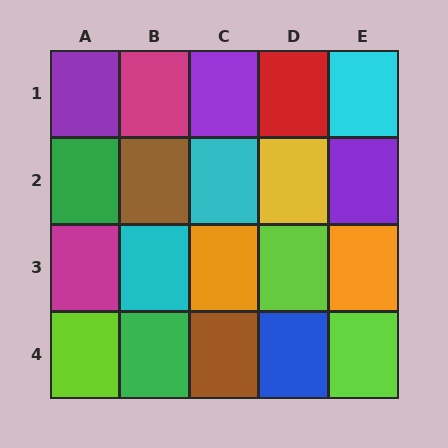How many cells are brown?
2 cells are brown.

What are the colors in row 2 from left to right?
Green, brown, cyan, yellow, purple.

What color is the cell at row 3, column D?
Lime.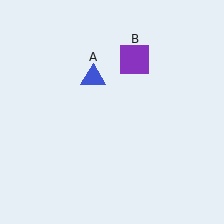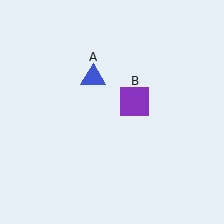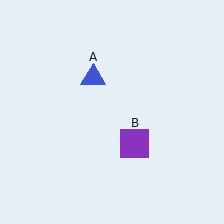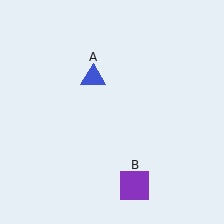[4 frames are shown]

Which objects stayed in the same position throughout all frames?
Blue triangle (object A) remained stationary.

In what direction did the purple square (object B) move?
The purple square (object B) moved down.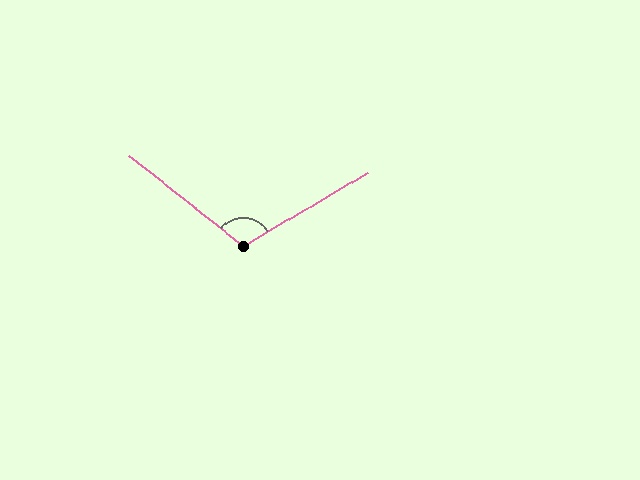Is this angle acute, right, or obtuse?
It is obtuse.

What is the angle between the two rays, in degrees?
Approximately 111 degrees.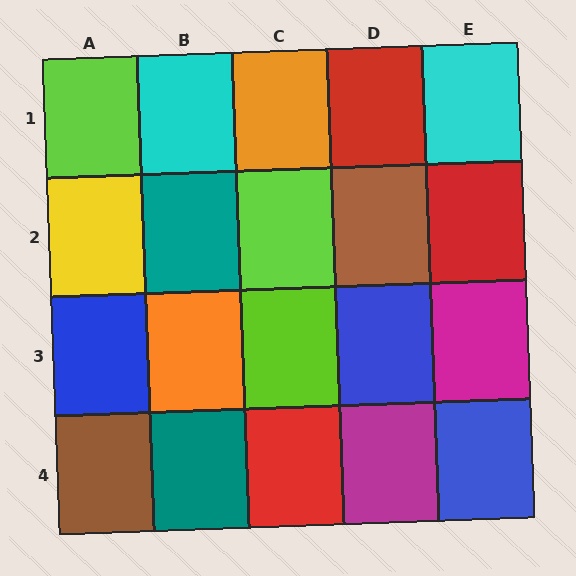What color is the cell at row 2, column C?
Lime.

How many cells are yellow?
1 cell is yellow.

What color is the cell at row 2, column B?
Teal.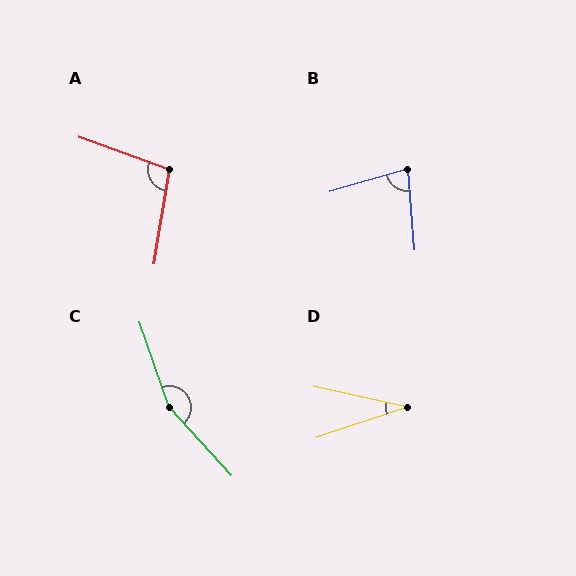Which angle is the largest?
C, at approximately 157 degrees.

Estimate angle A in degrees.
Approximately 101 degrees.